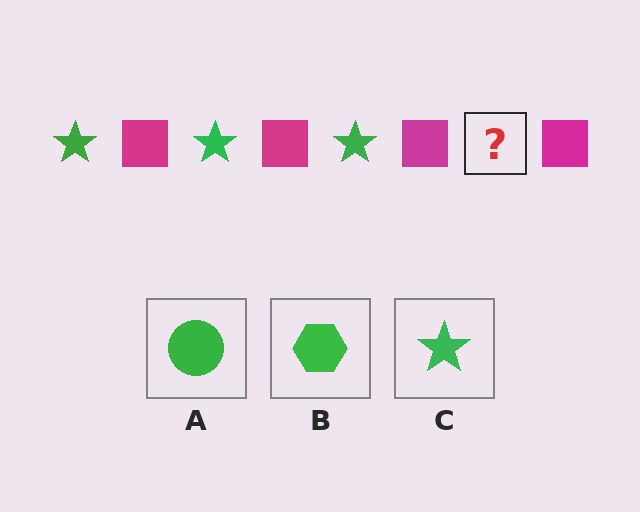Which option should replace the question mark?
Option C.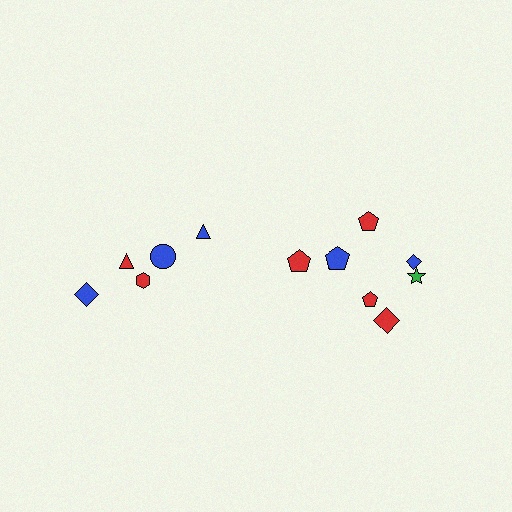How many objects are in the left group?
There are 5 objects.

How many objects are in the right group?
There are 7 objects.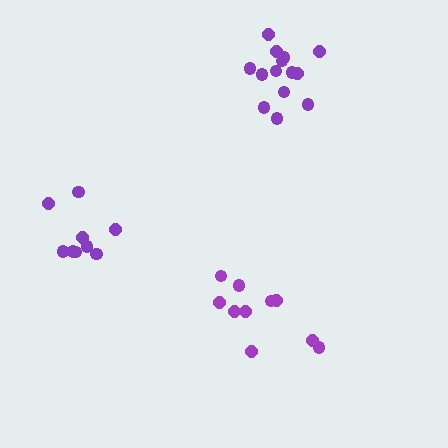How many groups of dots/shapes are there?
There are 3 groups.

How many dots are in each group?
Group 1: 9 dots, Group 2: 10 dots, Group 3: 14 dots (33 total).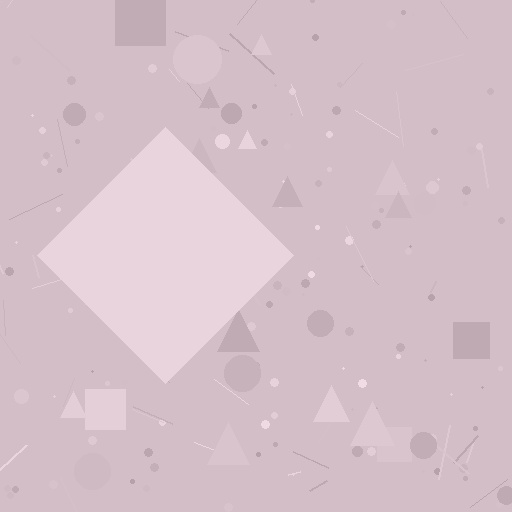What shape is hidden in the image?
A diamond is hidden in the image.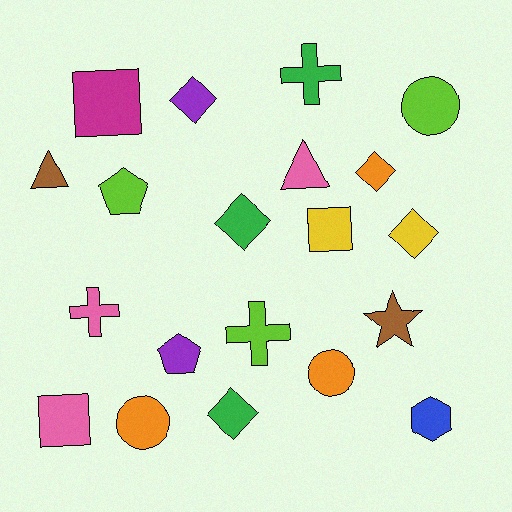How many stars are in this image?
There is 1 star.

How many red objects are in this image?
There are no red objects.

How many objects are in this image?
There are 20 objects.